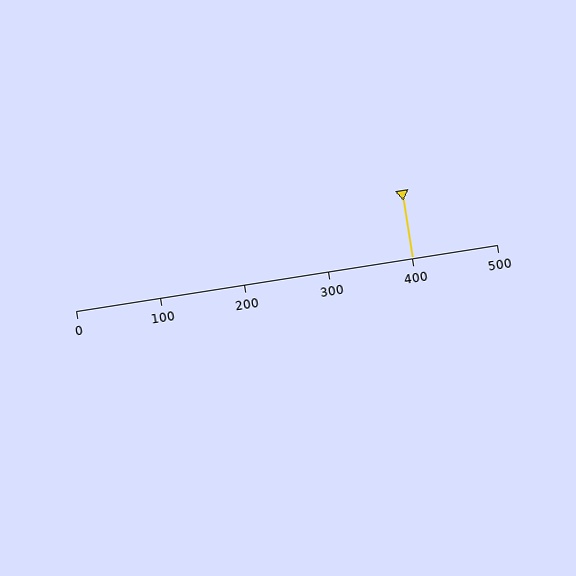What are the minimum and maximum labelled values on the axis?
The axis runs from 0 to 500.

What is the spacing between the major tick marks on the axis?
The major ticks are spaced 100 apart.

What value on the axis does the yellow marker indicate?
The marker indicates approximately 400.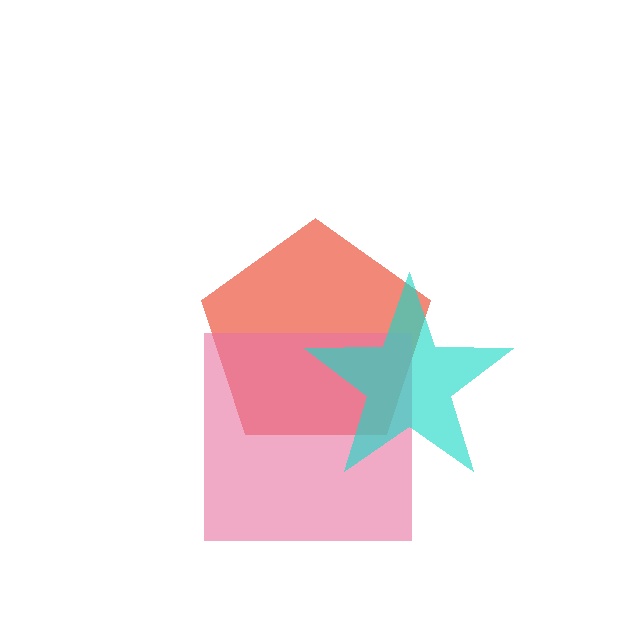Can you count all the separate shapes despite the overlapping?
Yes, there are 3 separate shapes.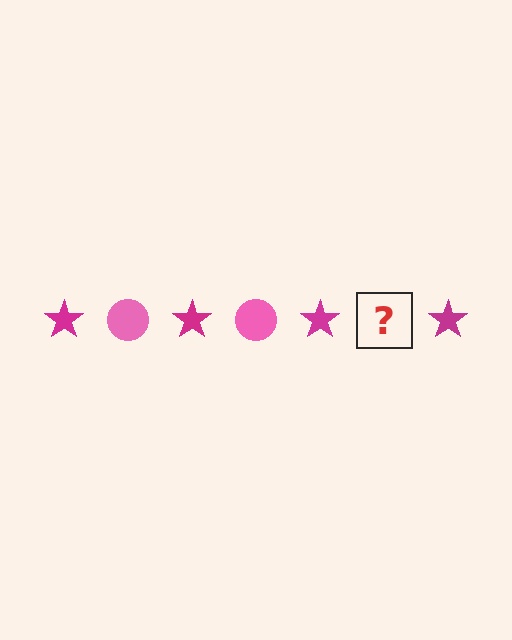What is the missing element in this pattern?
The missing element is a pink circle.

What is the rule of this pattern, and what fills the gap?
The rule is that the pattern alternates between magenta star and pink circle. The gap should be filled with a pink circle.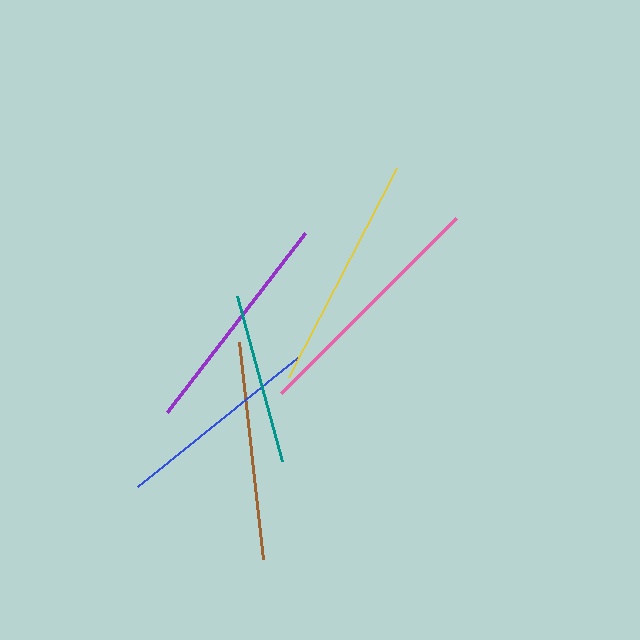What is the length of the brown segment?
The brown segment is approximately 219 pixels long.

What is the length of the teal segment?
The teal segment is approximately 171 pixels long.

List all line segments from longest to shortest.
From longest to shortest: pink, yellow, purple, brown, blue, teal.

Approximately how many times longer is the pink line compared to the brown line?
The pink line is approximately 1.1 times the length of the brown line.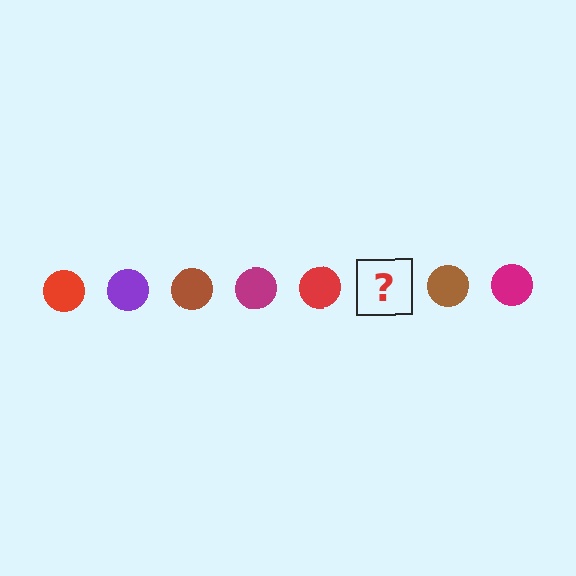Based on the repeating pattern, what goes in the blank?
The blank should be a purple circle.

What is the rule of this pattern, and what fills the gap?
The rule is that the pattern cycles through red, purple, brown, magenta circles. The gap should be filled with a purple circle.